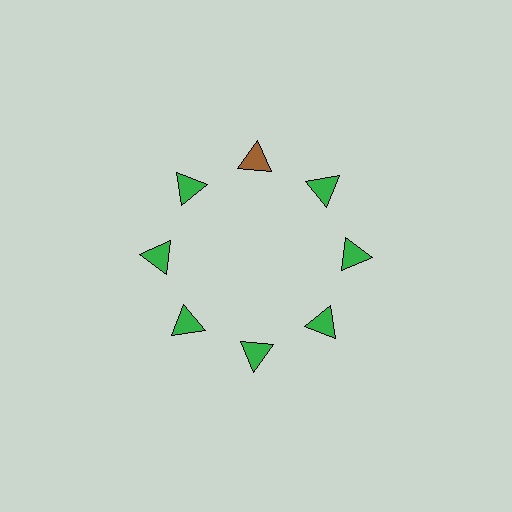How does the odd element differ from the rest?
It has a different color: brown instead of green.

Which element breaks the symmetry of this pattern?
The brown triangle at roughly the 12 o'clock position breaks the symmetry. All other shapes are green triangles.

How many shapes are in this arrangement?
There are 8 shapes arranged in a ring pattern.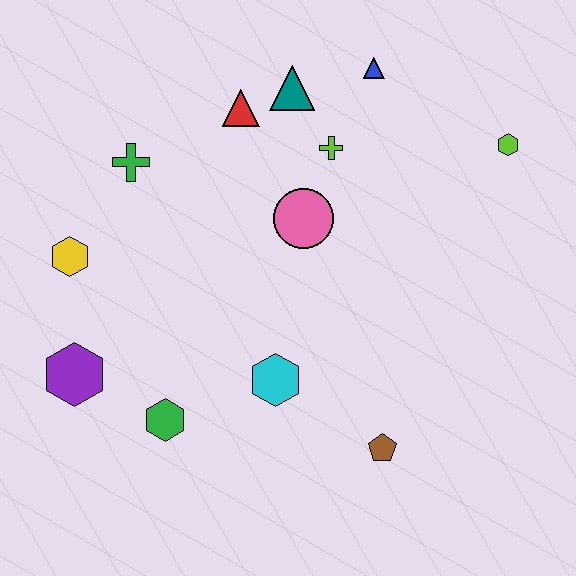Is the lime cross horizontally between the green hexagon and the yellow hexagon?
No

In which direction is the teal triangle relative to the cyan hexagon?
The teal triangle is above the cyan hexagon.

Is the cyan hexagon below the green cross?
Yes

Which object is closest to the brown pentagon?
The cyan hexagon is closest to the brown pentagon.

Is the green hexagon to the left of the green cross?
No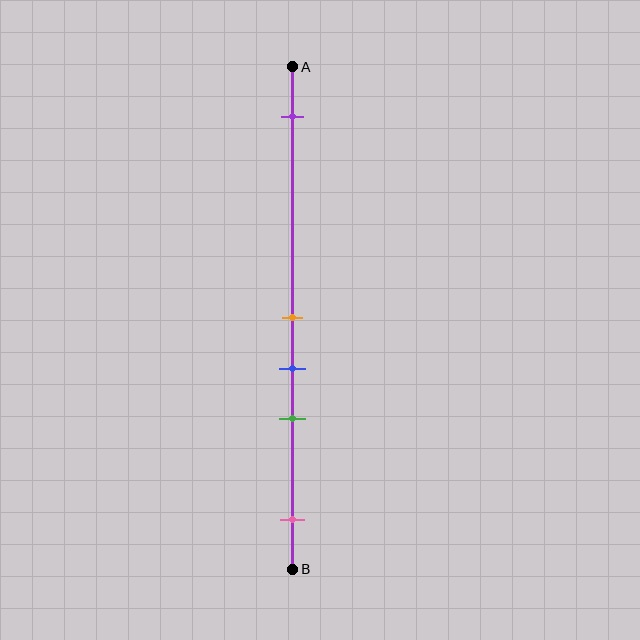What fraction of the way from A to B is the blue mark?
The blue mark is approximately 60% (0.6) of the way from A to B.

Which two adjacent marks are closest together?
The orange and blue marks are the closest adjacent pair.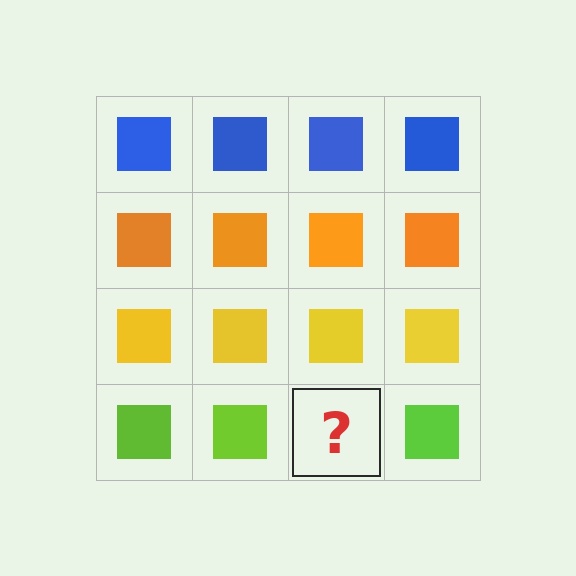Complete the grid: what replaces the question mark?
The question mark should be replaced with a lime square.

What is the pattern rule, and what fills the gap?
The rule is that each row has a consistent color. The gap should be filled with a lime square.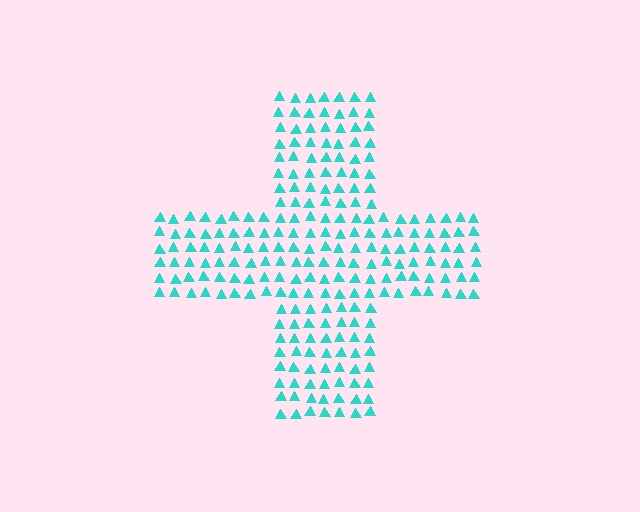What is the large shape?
The large shape is a cross.